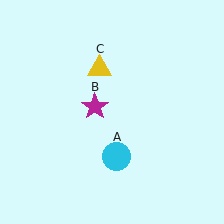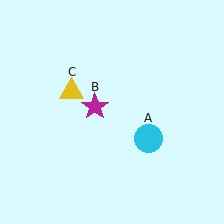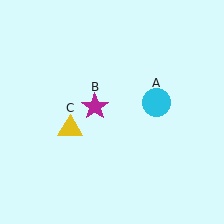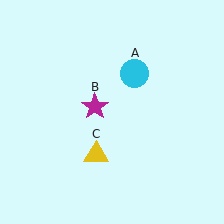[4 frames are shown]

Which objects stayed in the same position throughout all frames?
Magenta star (object B) remained stationary.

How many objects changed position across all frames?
2 objects changed position: cyan circle (object A), yellow triangle (object C).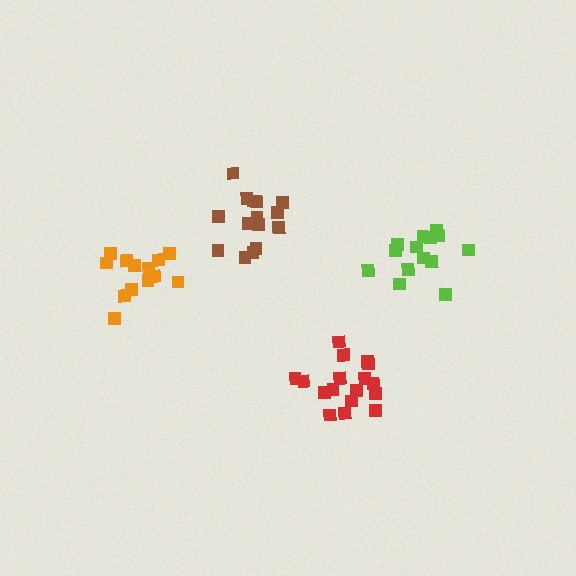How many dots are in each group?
Group 1: 13 dots, Group 2: 14 dots, Group 3: 17 dots, Group 4: 15 dots (59 total).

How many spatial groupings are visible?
There are 4 spatial groupings.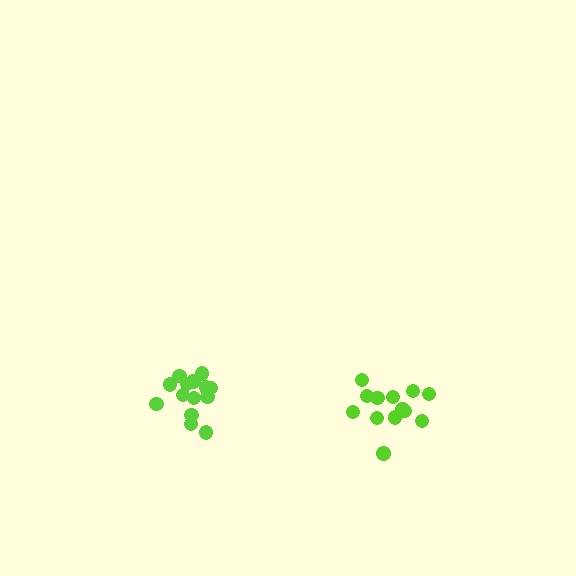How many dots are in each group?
Group 1: 14 dots, Group 2: 14 dots (28 total).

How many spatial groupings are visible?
There are 2 spatial groupings.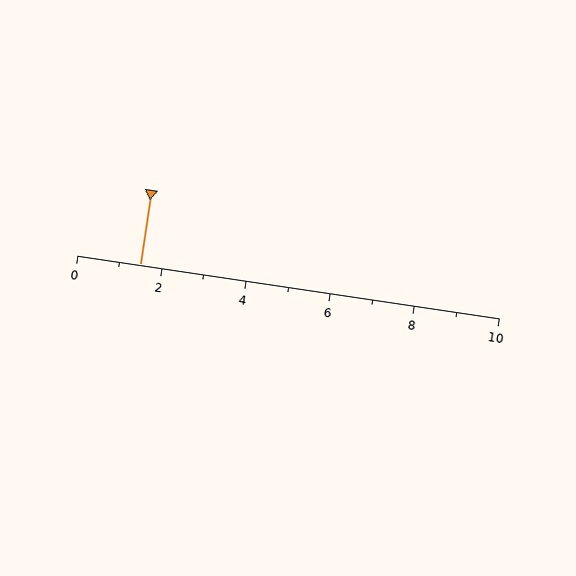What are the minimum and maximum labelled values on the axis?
The axis runs from 0 to 10.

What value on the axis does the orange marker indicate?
The marker indicates approximately 1.5.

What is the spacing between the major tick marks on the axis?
The major ticks are spaced 2 apart.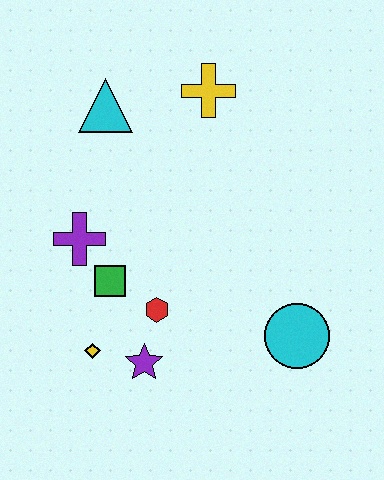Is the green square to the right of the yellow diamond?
Yes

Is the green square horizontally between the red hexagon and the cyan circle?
No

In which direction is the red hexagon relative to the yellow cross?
The red hexagon is below the yellow cross.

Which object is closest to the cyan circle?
The red hexagon is closest to the cyan circle.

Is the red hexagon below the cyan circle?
No